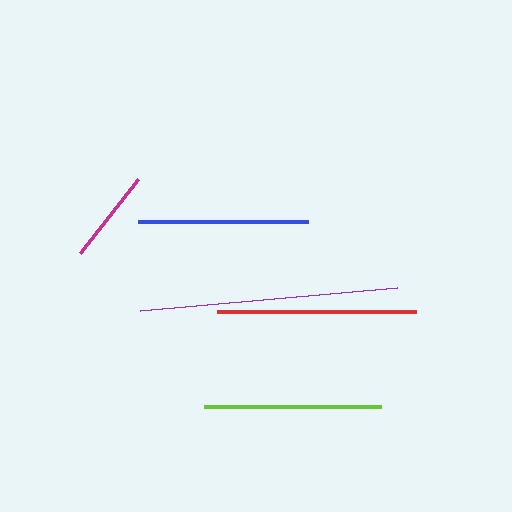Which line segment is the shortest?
The magenta line is the shortest at approximately 94 pixels.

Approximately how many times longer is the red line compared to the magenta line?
The red line is approximately 2.1 times the length of the magenta line.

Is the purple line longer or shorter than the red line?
The purple line is longer than the red line.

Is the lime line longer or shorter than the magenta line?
The lime line is longer than the magenta line.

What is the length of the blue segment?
The blue segment is approximately 170 pixels long.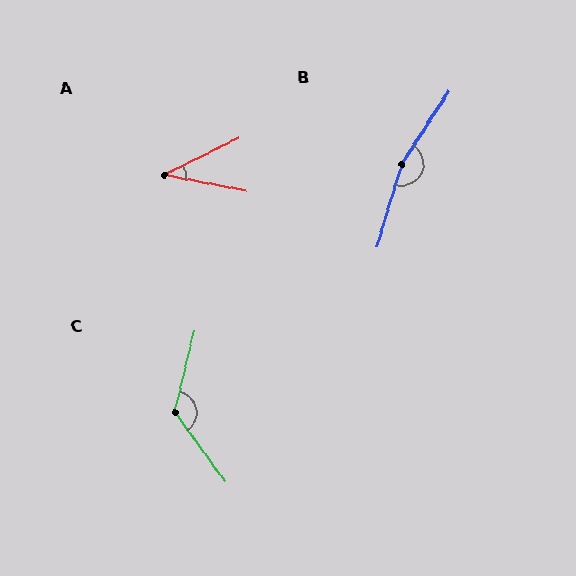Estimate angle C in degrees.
Approximately 130 degrees.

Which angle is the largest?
B, at approximately 164 degrees.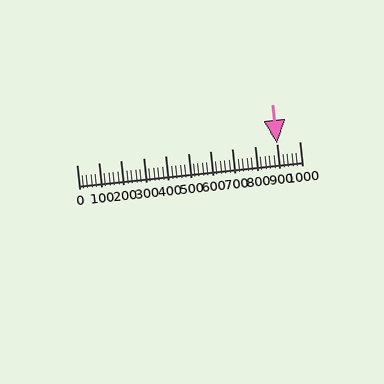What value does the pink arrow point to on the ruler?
The pink arrow points to approximately 900.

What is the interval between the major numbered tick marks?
The major tick marks are spaced 100 units apart.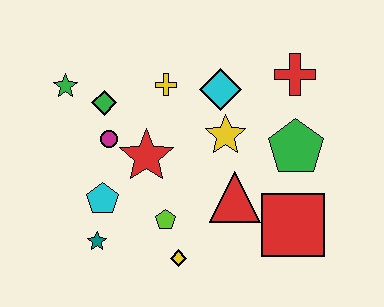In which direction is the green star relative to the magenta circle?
The green star is above the magenta circle.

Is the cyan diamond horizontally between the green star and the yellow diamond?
No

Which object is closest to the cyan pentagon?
The teal star is closest to the cyan pentagon.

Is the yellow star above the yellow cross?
No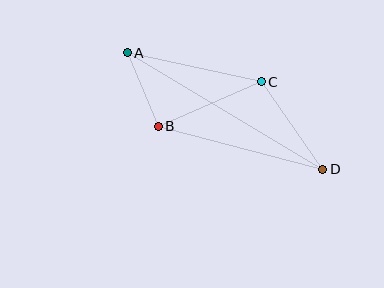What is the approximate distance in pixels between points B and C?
The distance between B and C is approximately 112 pixels.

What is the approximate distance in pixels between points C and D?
The distance between C and D is approximately 107 pixels.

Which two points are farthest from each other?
Points A and D are farthest from each other.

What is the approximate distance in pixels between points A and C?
The distance between A and C is approximately 137 pixels.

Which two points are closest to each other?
Points A and B are closest to each other.